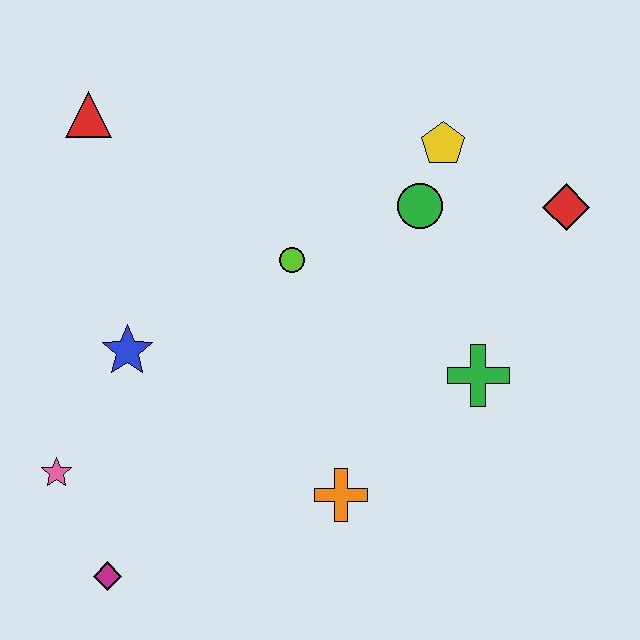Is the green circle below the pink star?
No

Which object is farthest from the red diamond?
The magenta diamond is farthest from the red diamond.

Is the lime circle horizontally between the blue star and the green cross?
Yes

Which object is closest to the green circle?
The yellow pentagon is closest to the green circle.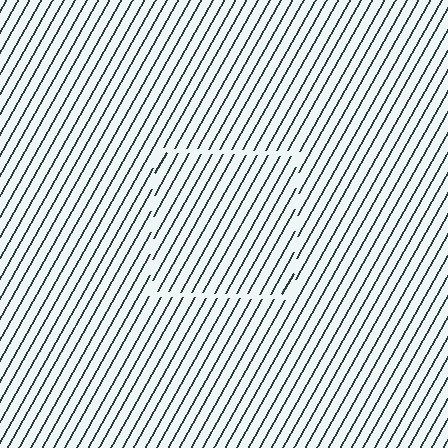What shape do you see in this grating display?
An illusory square. The interior of the shape contains the same grating, shifted by half a period — the contour is defined by the phase discontinuity where line-ends from the inner and outer gratings abut.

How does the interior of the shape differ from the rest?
The interior of the shape contains the same grating, shifted by half a period — the contour is defined by the phase discontinuity where line-ends from the inner and outer gratings abut.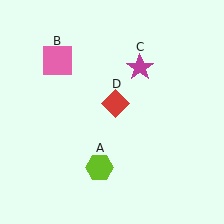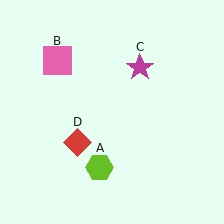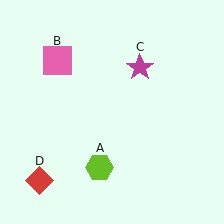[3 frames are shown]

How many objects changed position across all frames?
1 object changed position: red diamond (object D).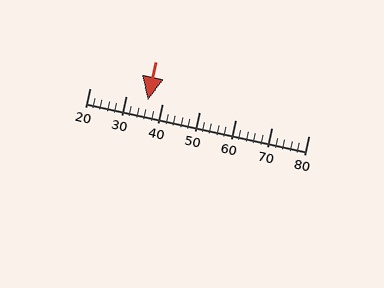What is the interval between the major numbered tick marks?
The major tick marks are spaced 10 units apart.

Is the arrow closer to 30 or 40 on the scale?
The arrow is closer to 40.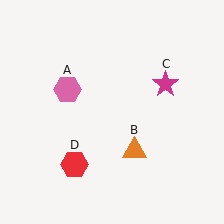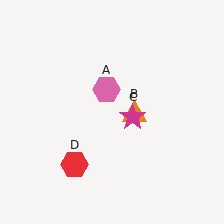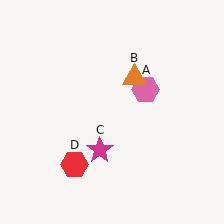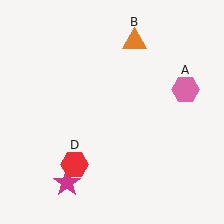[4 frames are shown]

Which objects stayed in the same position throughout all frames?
Red hexagon (object D) remained stationary.